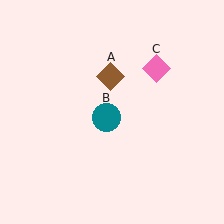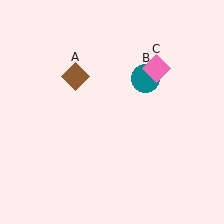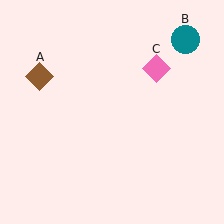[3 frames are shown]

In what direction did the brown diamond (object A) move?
The brown diamond (object A) moved left.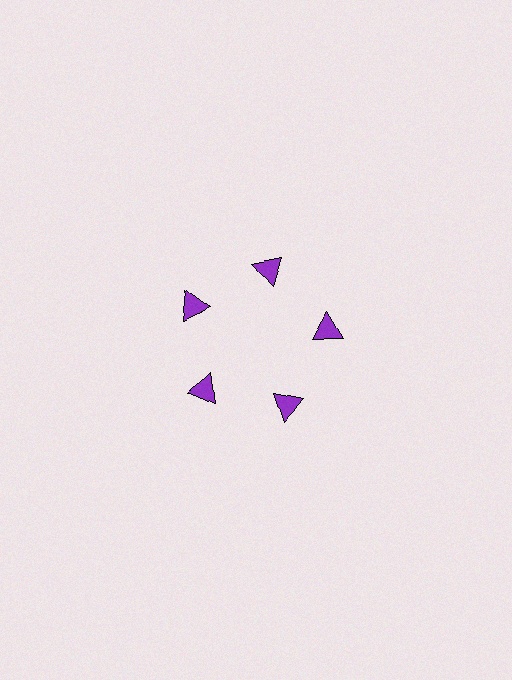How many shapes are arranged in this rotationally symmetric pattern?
There are 5 shapes, arranged in 5 groups of 1.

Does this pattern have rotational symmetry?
Yes, this pattern has 5-fold rotational symmetry. It looks the same after rotating 72 degrees around the center.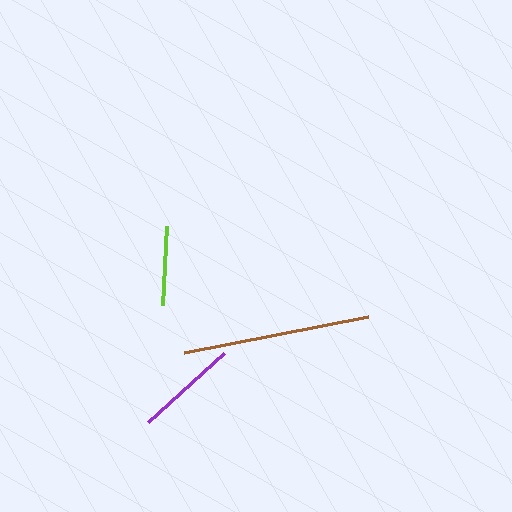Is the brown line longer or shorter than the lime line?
The brown line is longer than the lime line.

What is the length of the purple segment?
The purple segment is approximately 103 pixels long.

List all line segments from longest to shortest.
From longest to shortest: brown, purple, lime.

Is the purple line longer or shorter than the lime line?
The purple line is longer than the lime line.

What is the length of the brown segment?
The brown segment is approximately 188 pixels long.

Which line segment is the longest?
The brown line is the longest at approximately 188 pixels.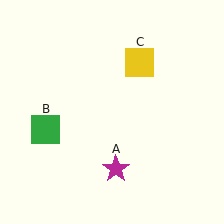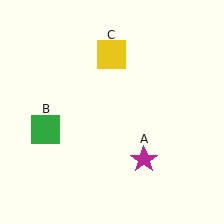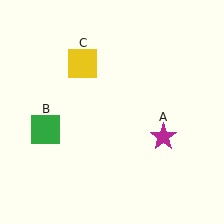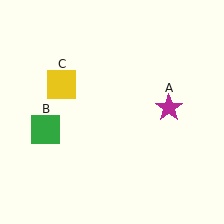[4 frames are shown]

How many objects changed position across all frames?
2 objects changed position: magenta star (object A), yellow square (object C).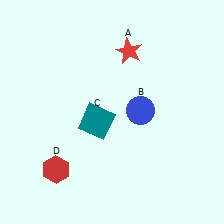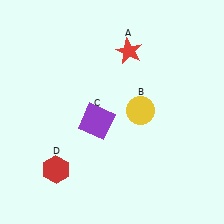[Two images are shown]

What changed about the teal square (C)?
In Image 1, C is teal. In Image 2, it changed to purple.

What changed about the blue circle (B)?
In Image 1, B is blue. In Image 2, it changed to yellow.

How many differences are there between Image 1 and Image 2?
There are 2 differences between the two images.